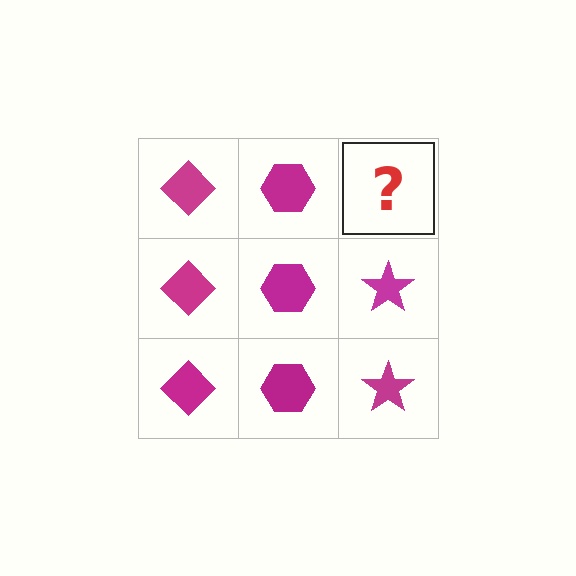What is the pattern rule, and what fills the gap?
The rule is that each column has a consistent shape. The gap should be filled with a magenta star.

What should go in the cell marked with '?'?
The missing cell should contain a magenta star.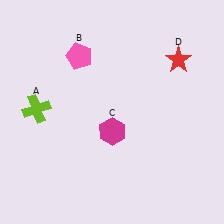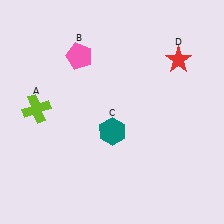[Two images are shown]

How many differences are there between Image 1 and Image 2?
There is 1 difference between the two images.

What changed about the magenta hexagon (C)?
In Image 1, C is magenta. In Image 2, it changed to teal.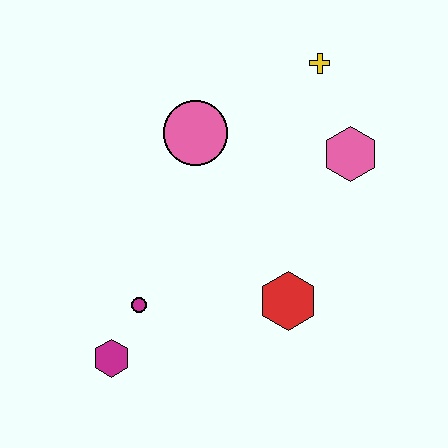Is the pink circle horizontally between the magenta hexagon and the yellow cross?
Yes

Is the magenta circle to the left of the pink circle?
Yes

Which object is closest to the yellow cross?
The pink hexagon is closest to the yellow cross.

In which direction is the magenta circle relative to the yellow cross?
The magenta circle is below the yellow cross.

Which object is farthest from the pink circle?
The magenta hexagon is farthest from the pink circle.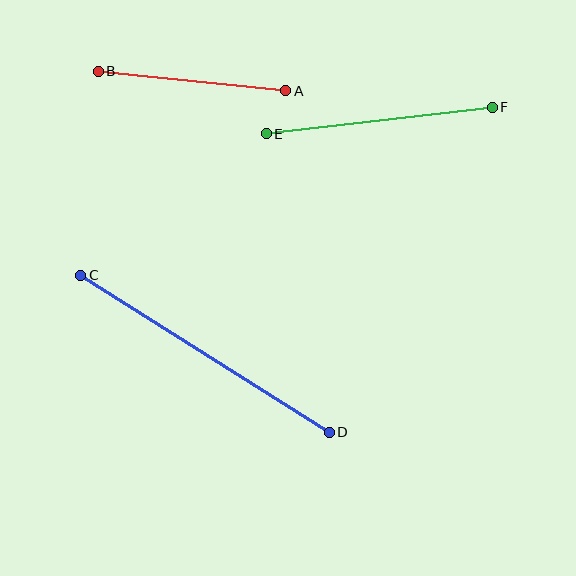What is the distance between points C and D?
The distance is approximately 294 pixels.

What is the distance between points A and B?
The distance is approximately 188 pixels.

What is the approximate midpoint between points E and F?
The midpoint is at approximately (379, 121) pixels.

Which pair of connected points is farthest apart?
Points C and D are farthest apart.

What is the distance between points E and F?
The distance is approximately 228 pixels.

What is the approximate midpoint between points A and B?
The midpoint is at approximately (192, 81) pixels.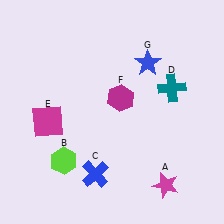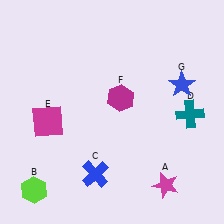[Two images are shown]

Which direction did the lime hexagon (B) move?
The lime hexagon (B) moved left.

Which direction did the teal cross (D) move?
The teal cross (D) moved down.